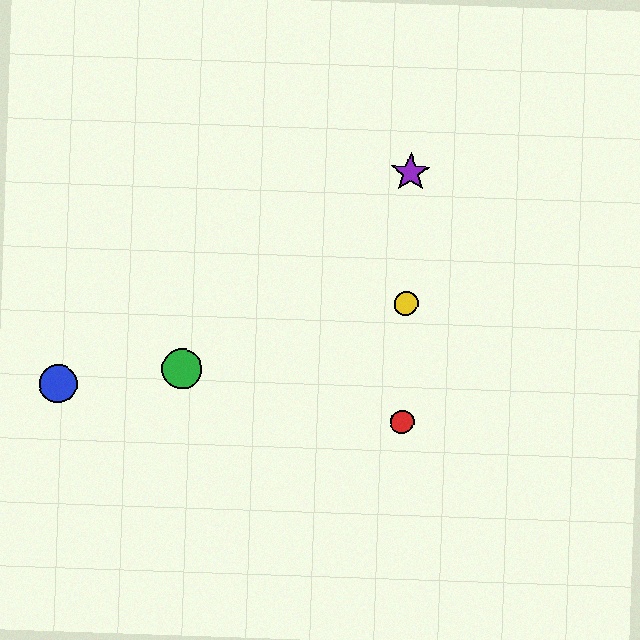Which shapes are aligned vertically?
The red circle, the yellow circle, the purple star are aligned vertically.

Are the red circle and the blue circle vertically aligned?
No, the red circle is at x≈402 and the blue circle is at x≈58.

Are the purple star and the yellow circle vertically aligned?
Yes, both are at x≈411.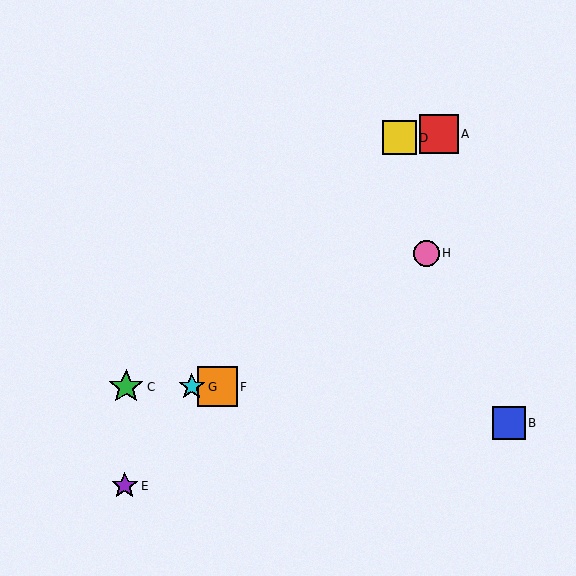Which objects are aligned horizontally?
Objects C, F, G are aligned horizontally.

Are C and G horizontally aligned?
Yes, both are at y≈387.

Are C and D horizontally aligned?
No, C is at y≈387 and D is at y≈138.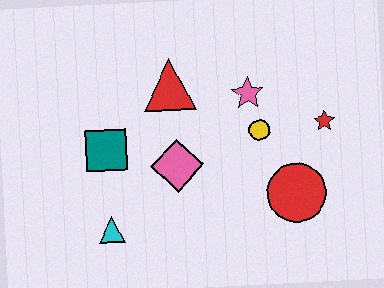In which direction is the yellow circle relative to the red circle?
The yellow circle is above the red circle.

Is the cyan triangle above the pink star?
No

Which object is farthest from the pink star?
The cyan triangle is farthest from the pink star.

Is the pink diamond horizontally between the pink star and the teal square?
Yes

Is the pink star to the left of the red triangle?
No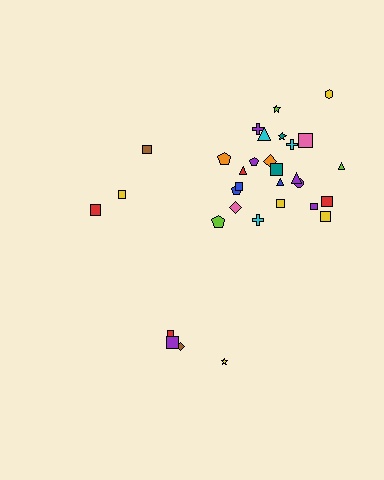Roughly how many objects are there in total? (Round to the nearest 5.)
Roughly 30 objects in total.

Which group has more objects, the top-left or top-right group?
The top-right group.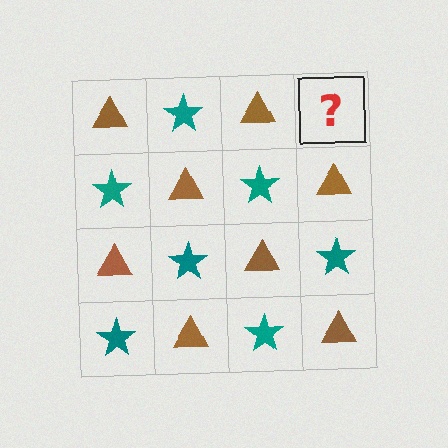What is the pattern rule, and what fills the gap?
The rule is that it alternates brown triangle and teal star in a checkerboard pattern. The gap should be filled with a teal star.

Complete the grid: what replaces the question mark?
The question mark should be replaced with a teal star.